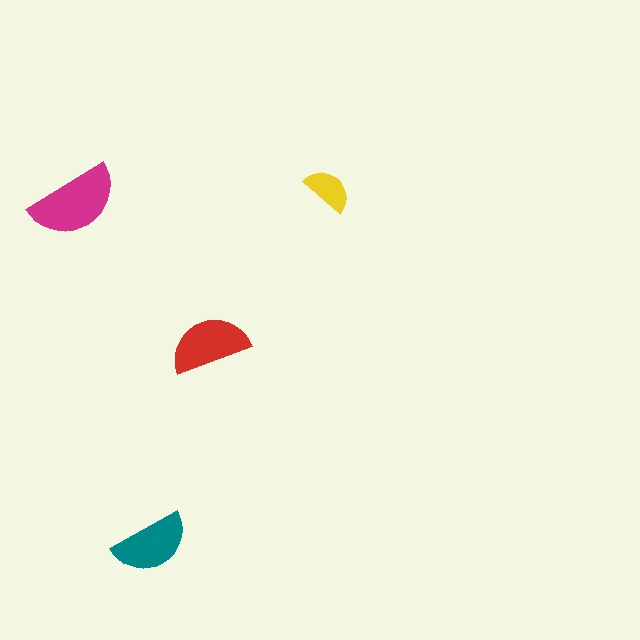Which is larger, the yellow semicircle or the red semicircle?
The red one.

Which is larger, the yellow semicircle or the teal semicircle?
The teal one.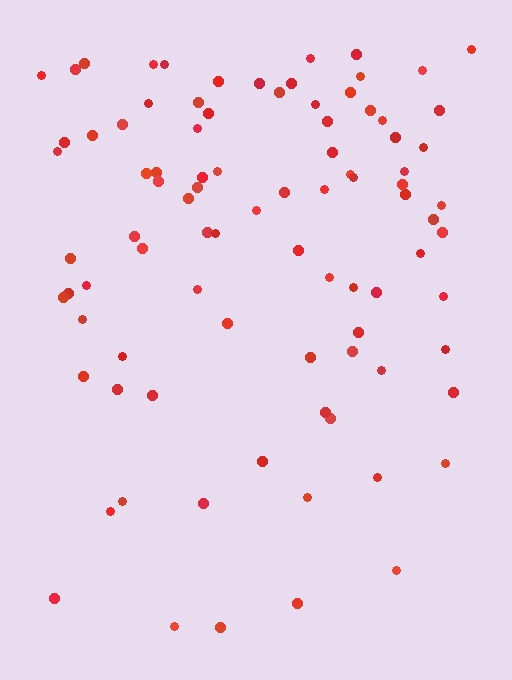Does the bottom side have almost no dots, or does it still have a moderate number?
Still a moderate number, just noticeably fewer than the top.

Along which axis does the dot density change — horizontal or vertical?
Vertical.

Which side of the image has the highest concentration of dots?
The top.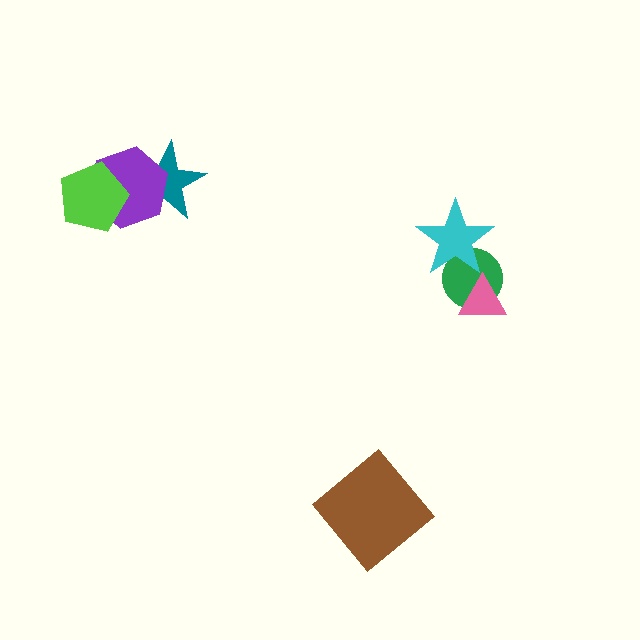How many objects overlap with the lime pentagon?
1 object overlaps with the lime pentagon.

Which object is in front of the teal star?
The purple hexagon is in front of the teal star.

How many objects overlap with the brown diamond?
0 objects overlap with the brown diamond.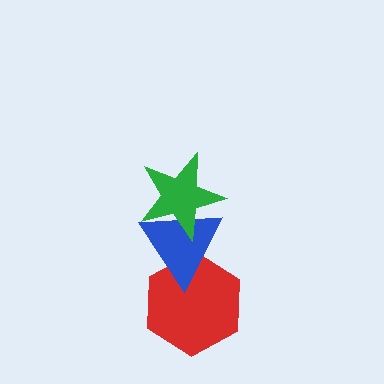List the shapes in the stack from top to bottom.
From top to bottom: the green star, the blue triangle, the red hexagon.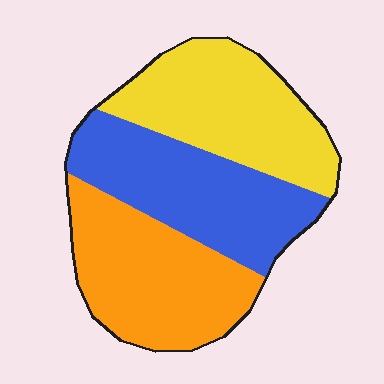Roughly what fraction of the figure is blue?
Blue covers 33% of the figure.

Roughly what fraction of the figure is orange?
Orange covers roughly 35% of the figure.